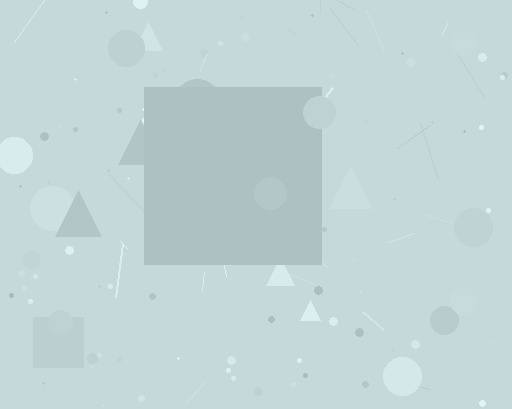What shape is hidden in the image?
A square is hidden in the image.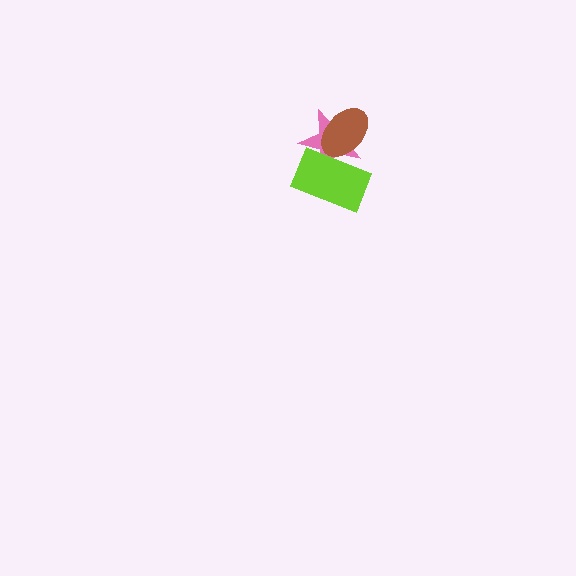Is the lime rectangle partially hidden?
No, no other shape covers it.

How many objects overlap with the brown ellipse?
2 objects overlap with the brown ellipse.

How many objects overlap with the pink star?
2 objects overlap with the pink star.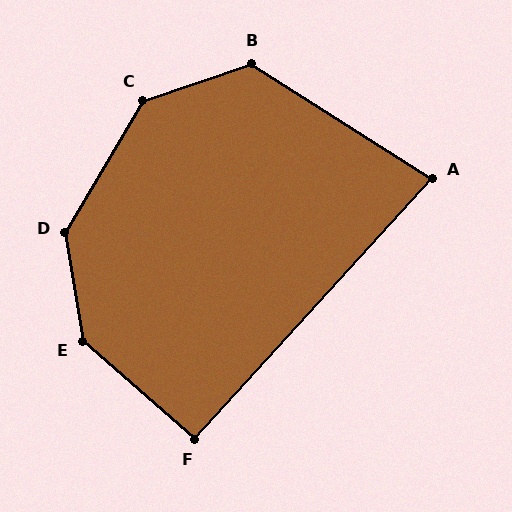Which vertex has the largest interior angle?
E, at approximately 141 degrees.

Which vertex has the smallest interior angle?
A, at approximately 80 degrees.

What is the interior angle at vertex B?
Approximately 129 degrees (obtuse).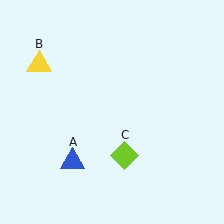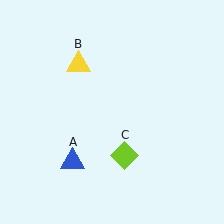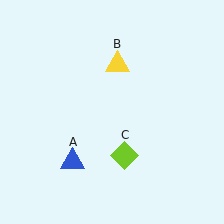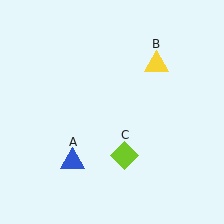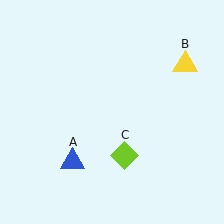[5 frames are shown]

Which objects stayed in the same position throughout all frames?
Blue triangle (object A) and lime diamond (object C) remained stationary.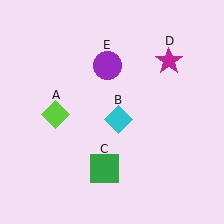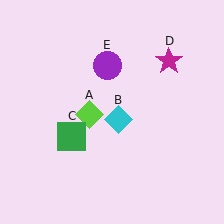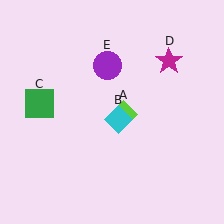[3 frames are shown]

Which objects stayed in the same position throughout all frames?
Cyan diamond (object B) and magenta star (object D) and purple circle (object E) remained stationary.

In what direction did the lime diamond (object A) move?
The lime diamond (object A) moved right.